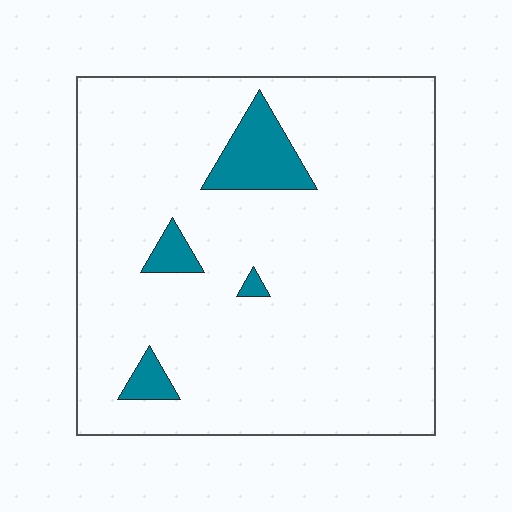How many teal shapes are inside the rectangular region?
4.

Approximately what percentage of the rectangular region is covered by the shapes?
Approximately 10%.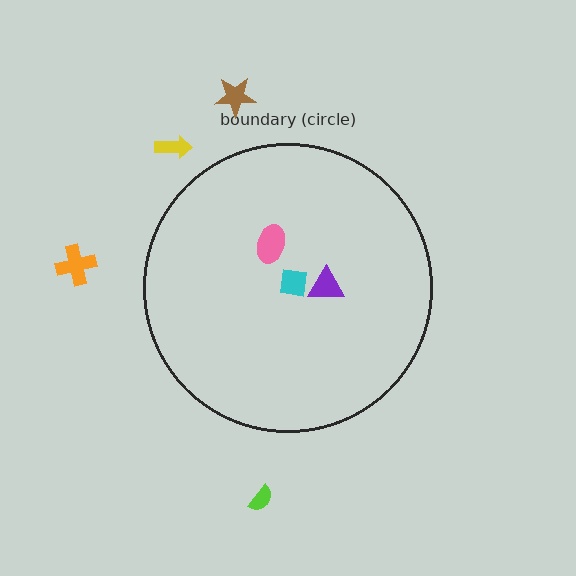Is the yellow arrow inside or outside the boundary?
Outside.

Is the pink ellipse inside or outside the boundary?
Inside.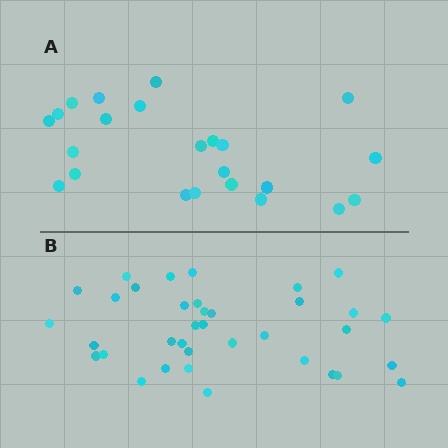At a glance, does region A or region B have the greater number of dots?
Region B (the bottom region) has more dots.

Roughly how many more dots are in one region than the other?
Region B has approximately 15 more dots than region A.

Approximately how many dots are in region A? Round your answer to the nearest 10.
About 20 dots. (The exact count is 23, which rounds to 20.)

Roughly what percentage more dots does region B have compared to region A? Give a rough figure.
About 55% more.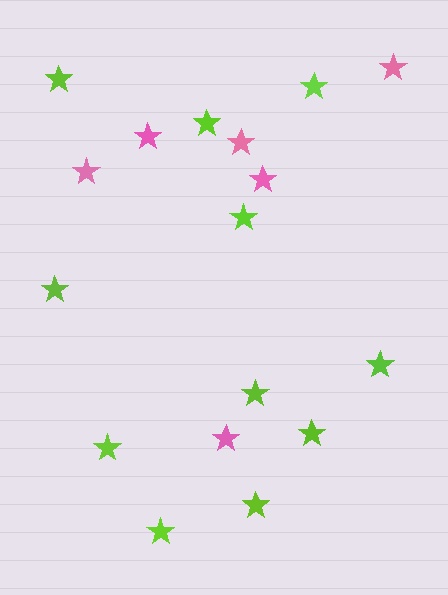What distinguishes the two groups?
There are 2 groups: one group of pink stars (6) and one group of lime stars (11).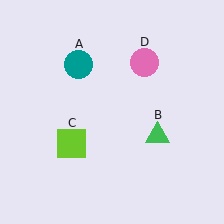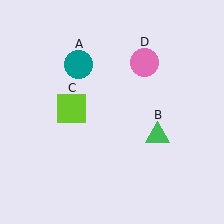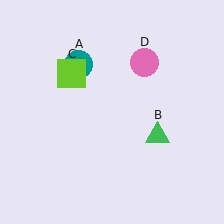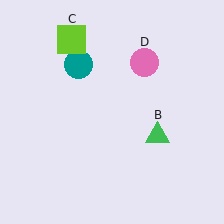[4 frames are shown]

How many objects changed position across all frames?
1 object changed position: lime square (object C).